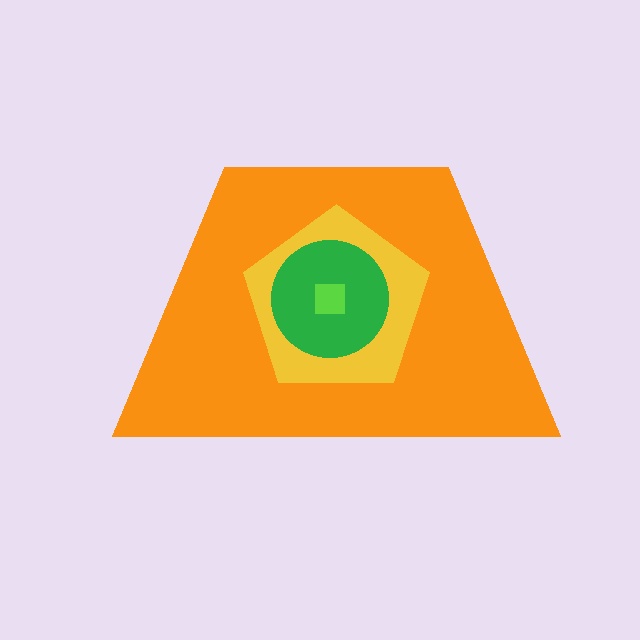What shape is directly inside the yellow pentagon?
The green circle.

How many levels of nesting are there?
4.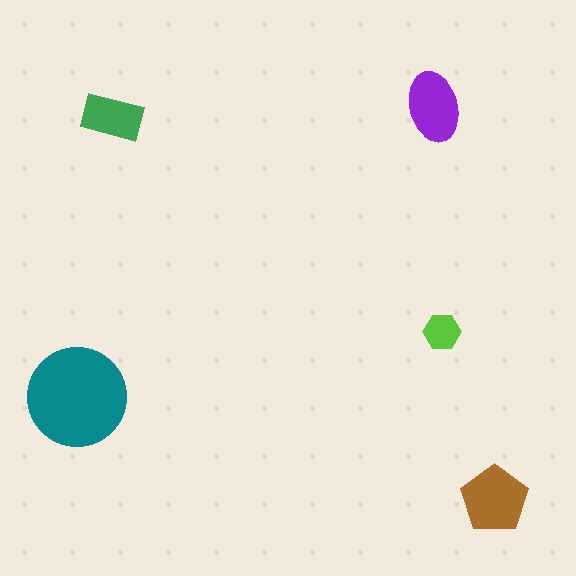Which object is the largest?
The teal circle.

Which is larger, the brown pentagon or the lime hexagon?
The brown pentagon.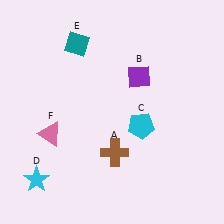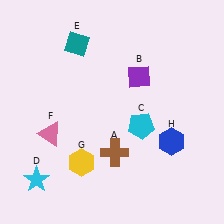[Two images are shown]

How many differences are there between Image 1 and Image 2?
There are 2 differences between the two images.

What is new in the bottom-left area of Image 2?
A yellow hexagon (G) was added in the bottom-left area of Image 2.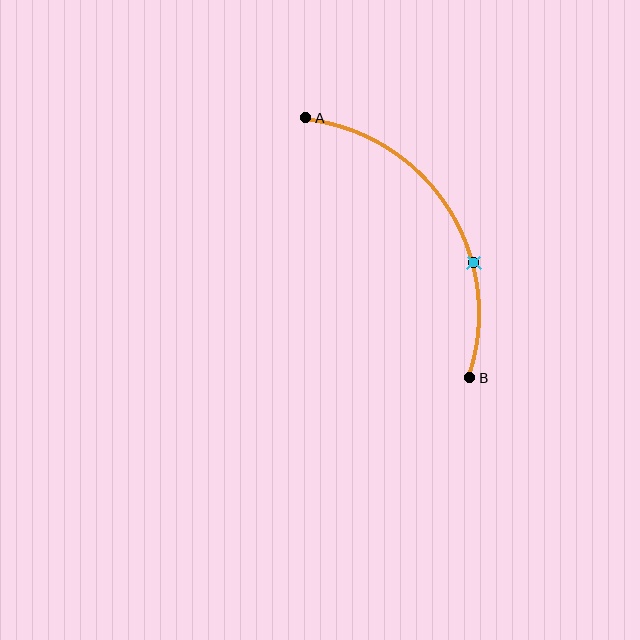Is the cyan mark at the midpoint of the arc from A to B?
No. The cyan mark lies on the arc but is closer to endpoint B. The arc midpoint would be at the point on the curve equidistant along the arc from both A and B.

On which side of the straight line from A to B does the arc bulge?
The arc bulges to the right of the straight line connecting A and B.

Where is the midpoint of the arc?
The arc midpoint is the point on the curve farthest from the straight line joining A and B. It sits to the right of that line.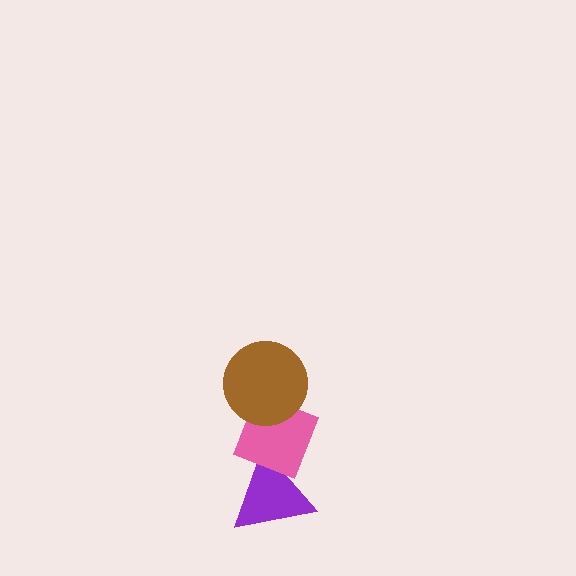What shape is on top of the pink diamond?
The brown circle is on top of the pink diamond.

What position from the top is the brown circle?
The brown circle is 1st from the top.